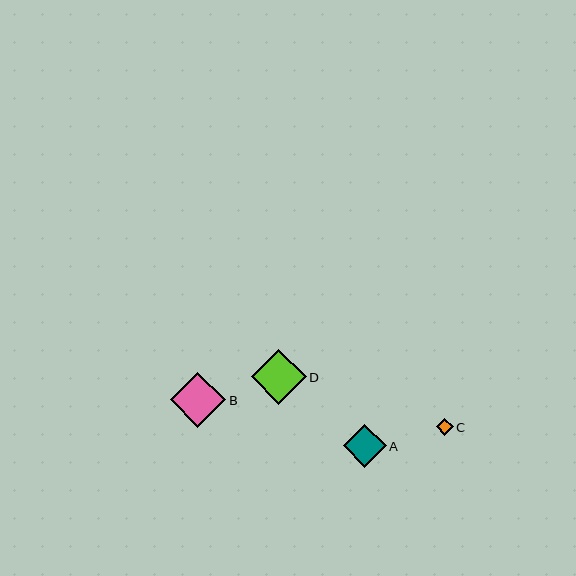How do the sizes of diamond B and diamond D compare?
Diamond B and diamond D are approximately the same size.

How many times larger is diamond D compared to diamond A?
Diamond D is approximately 1.3 times the size of diamond A.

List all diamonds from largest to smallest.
From largest to smallest: B, D, A, C.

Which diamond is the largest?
Diamond B is the largest with a size of approximately 55 pixels.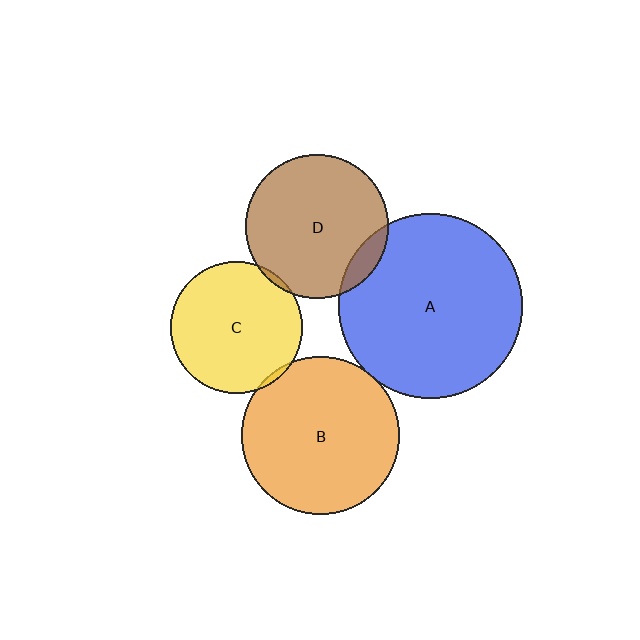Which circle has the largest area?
Circle A (blue).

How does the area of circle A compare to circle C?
Approximately 2.0 times.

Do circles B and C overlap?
Yes.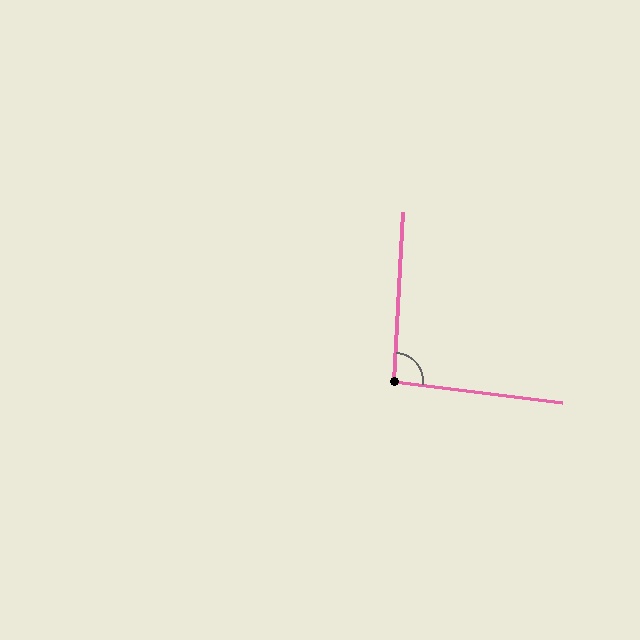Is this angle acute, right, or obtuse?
It is approximately a right angle.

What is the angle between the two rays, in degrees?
Approximately 95 degrees.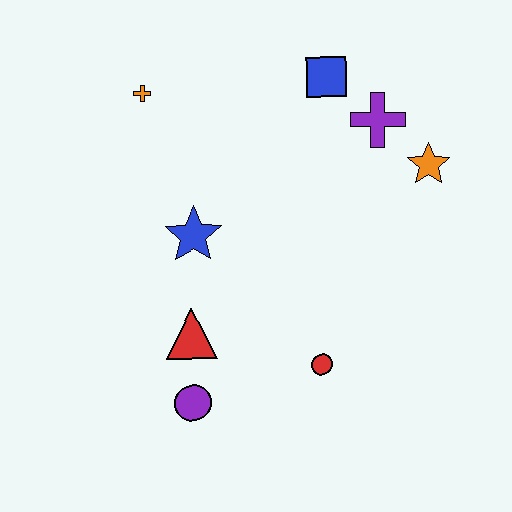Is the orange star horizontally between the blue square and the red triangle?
No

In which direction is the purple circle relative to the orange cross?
The purple circle is below the orange cross.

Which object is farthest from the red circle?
The orange cross is farthest from the red circle.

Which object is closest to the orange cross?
The blue star is closest to the orange cross.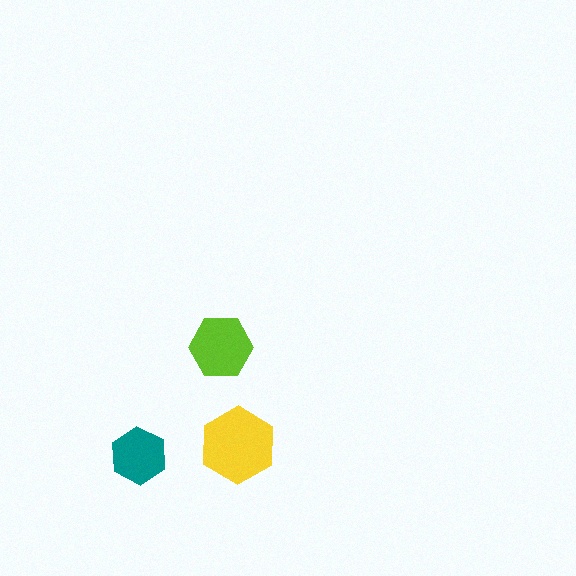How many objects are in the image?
There are 3 objects in the image.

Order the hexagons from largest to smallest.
the yellow one, the lime one, the teal one.